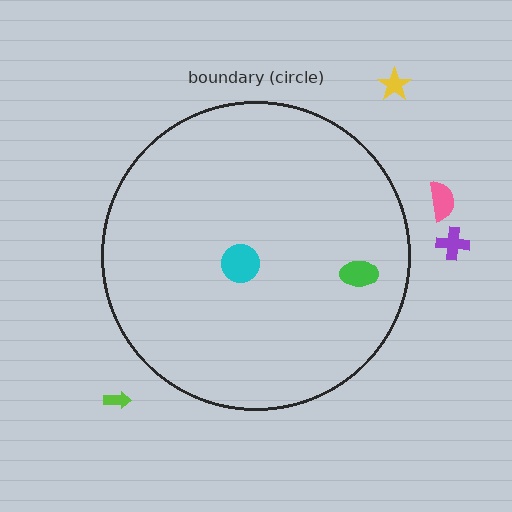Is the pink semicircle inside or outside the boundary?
Outside.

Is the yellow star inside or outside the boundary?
Outside.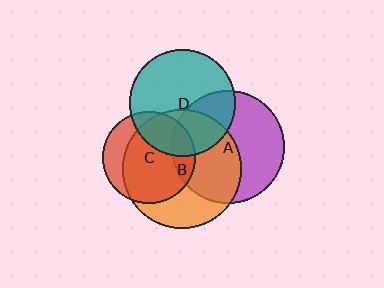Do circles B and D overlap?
Yes.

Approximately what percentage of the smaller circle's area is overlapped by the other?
Approximately 35%.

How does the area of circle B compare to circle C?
Approximately 1.7 times.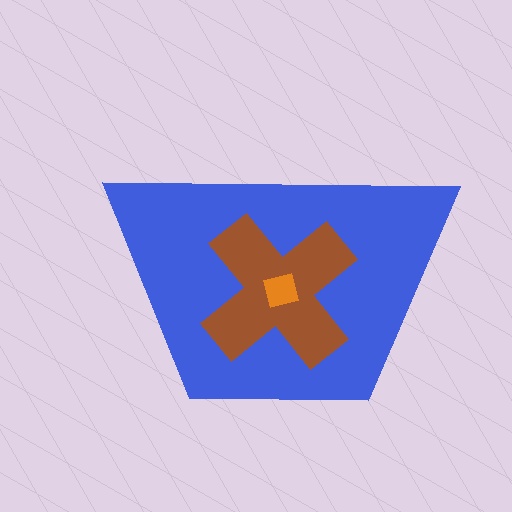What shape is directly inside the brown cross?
The orange square.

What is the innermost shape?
The orange square.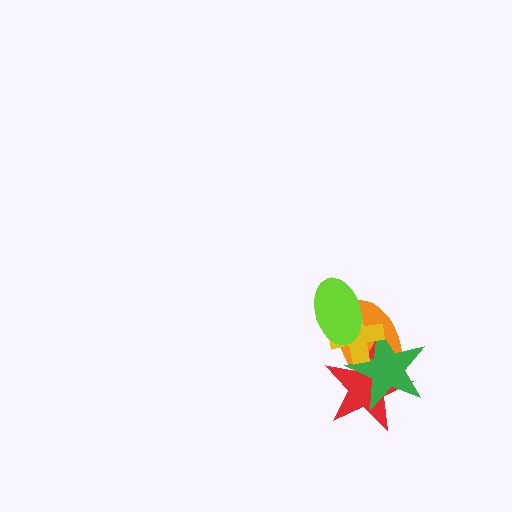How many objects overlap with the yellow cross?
4 objects overlap with the yellow cross.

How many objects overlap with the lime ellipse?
2 objects overlap with the lime ellipse.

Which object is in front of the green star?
The yellow cross is in front of the green star.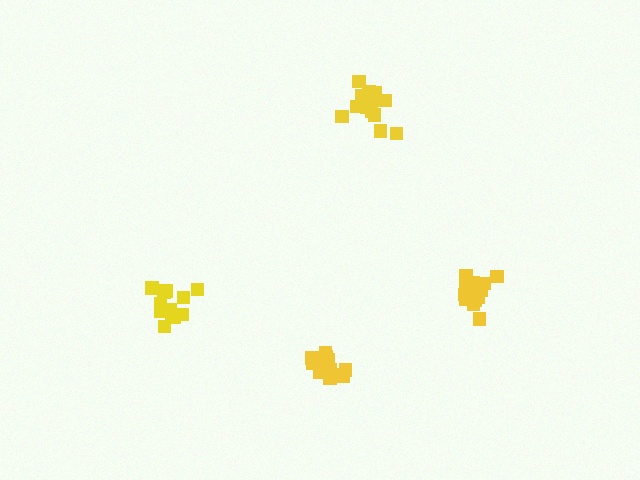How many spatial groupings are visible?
There are 4 spatial groupings.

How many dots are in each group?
Group 1: 15 dots, Group 2: 12 dots, Group 3: 15 dots, Group 4: 16 dots (58 total).